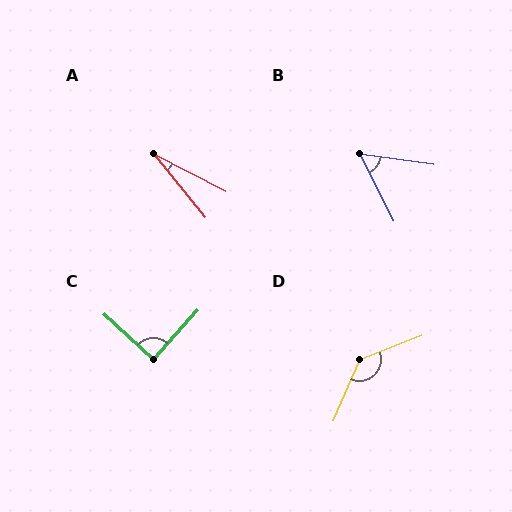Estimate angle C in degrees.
Approximately 89 degrees.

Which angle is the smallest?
A, at approximately 24 degrees.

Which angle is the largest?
D, at approximately 135 degrees.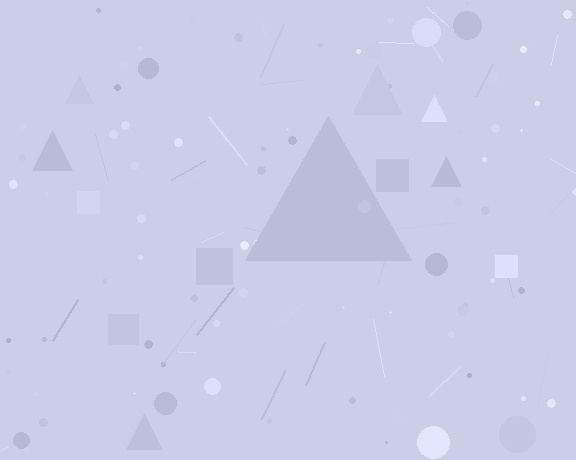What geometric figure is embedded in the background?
A triangle is embedded in the background.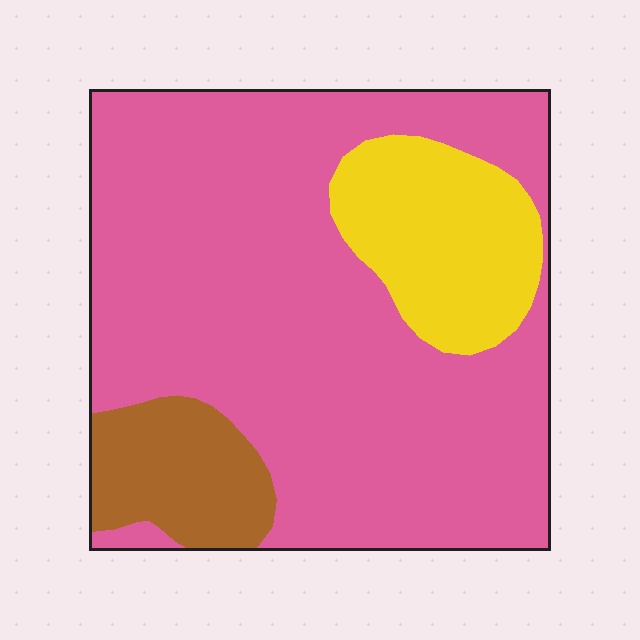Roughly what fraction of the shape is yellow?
Yellow covers roughly 15% of the shape.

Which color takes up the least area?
Brown, at roughly 10%.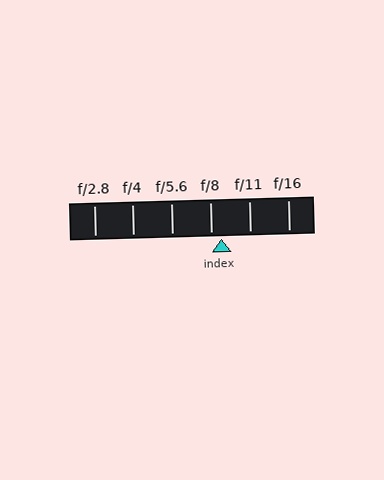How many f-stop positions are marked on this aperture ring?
There are 6 f-stop positions marked.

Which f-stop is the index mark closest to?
The index mark is closest to f/8.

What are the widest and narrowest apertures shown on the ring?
The widest aperture shown is f/2.8 and the narrowest is f/16.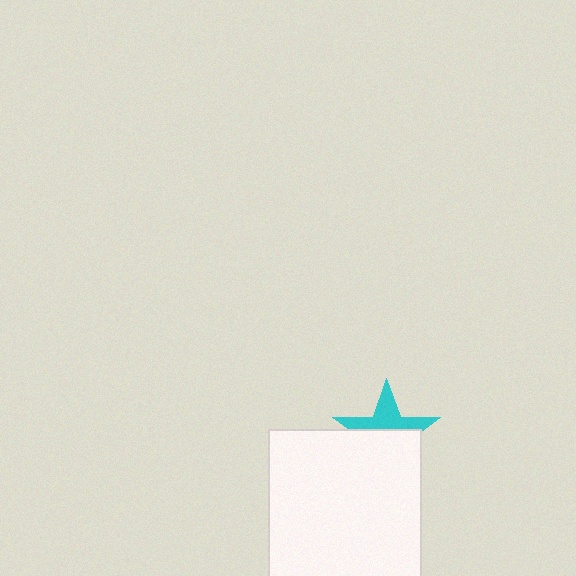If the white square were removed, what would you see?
You would see the complete cyan star.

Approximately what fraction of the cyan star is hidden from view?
Roughly 56% of the cyan star is hidden behind the white square.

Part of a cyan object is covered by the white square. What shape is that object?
It is a star.